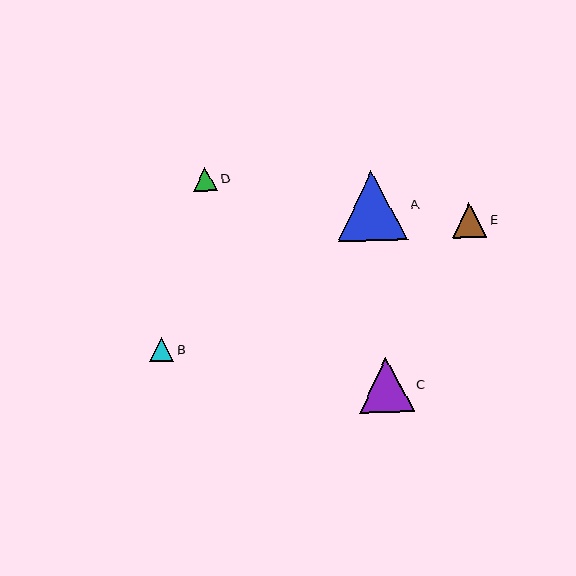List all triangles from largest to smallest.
From largest to smallest: A, C, E, D, B.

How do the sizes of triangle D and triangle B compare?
Triangle D and triangle B are approximately the same size.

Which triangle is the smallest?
Triangle B is the smallest with a size of approximately 24 pixels.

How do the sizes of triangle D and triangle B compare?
Triangle D and triangle B are approximately the same size.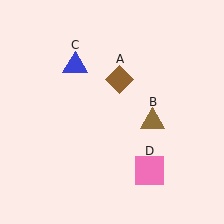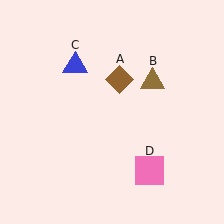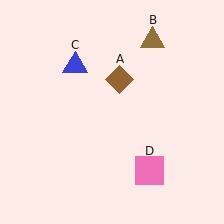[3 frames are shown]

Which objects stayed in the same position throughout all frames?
Brown diamond (object A) and blue triangle (object C) and pink square (object D) remained stationary.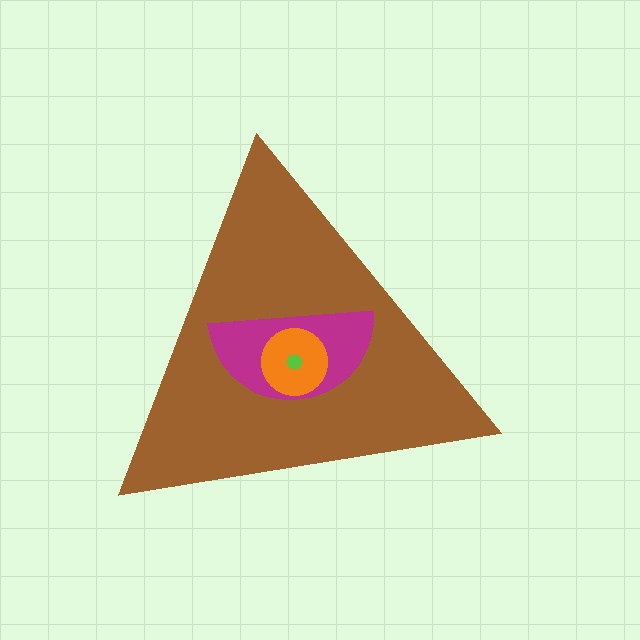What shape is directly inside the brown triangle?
The magenta semicircle.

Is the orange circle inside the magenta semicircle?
Yes.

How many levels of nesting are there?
4.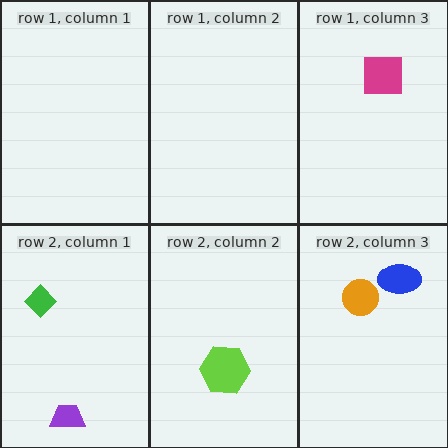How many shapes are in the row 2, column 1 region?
2.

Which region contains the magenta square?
The row 1, column 3 region.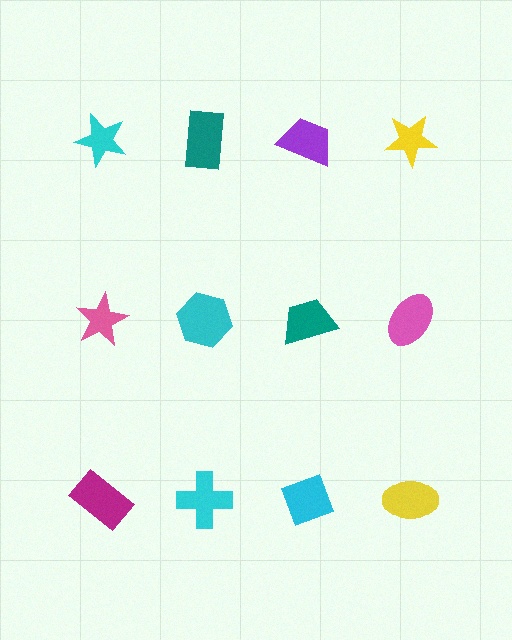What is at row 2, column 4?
A pink ellipse.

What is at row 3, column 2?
A cyan cross.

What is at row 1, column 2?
A teal rectangle.